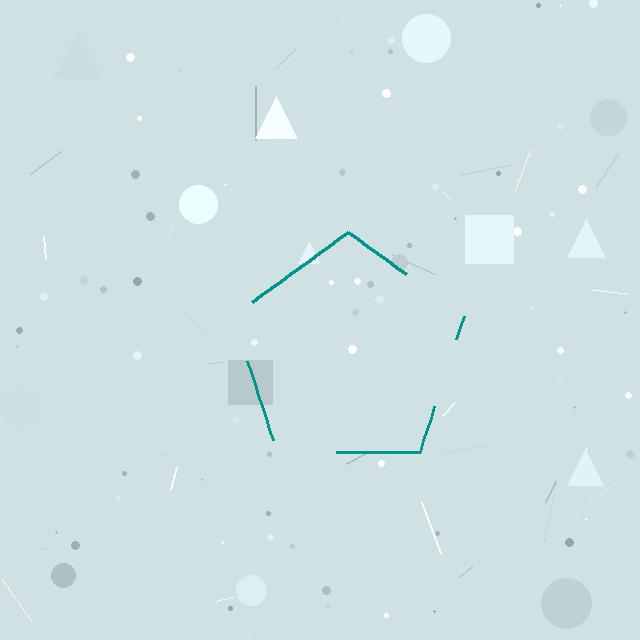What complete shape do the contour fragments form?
The contour fragments form a pentagon.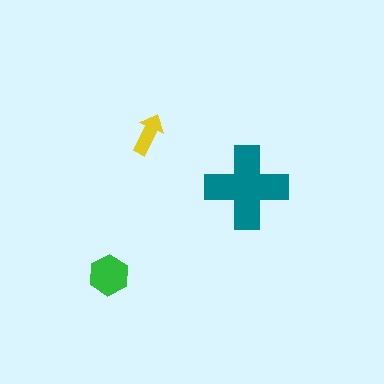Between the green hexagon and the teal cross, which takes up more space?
The teal cross.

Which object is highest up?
The yellow arrow is topmost.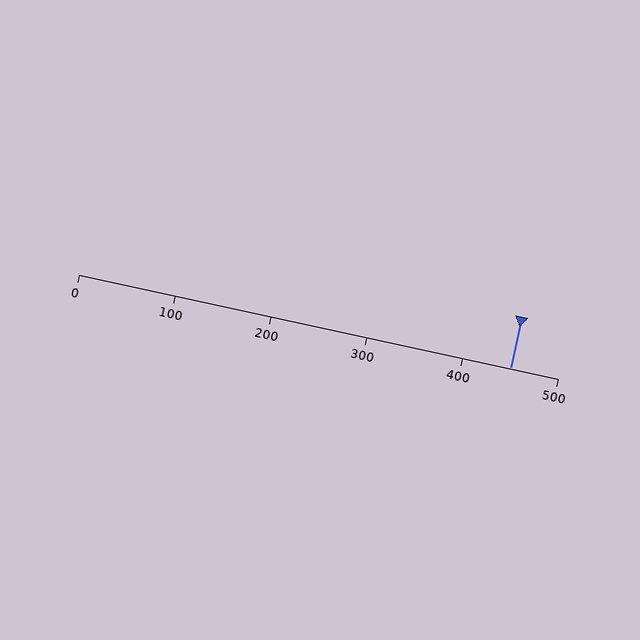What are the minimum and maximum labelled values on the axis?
The axis runs from 0 to 500.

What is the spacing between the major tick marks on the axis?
The major ticks are spaced 100 apart.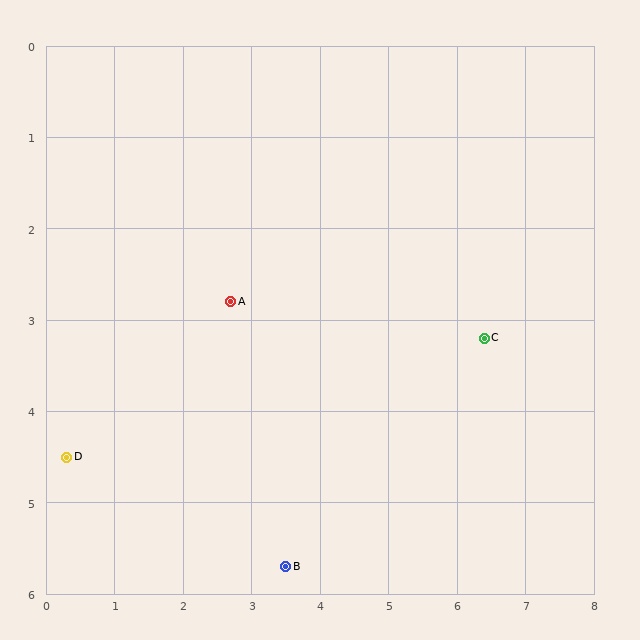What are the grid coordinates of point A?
Point A is at approximately (2.7, 2.8).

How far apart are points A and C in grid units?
Points A and C are about 3.7 grid units apart.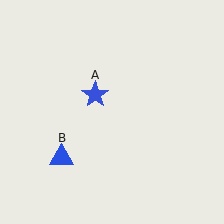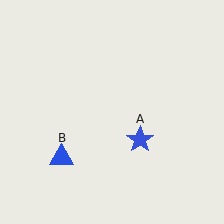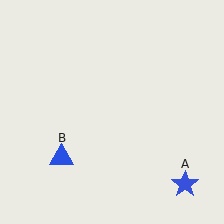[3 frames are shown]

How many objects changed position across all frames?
1 object changed position: blue star (object A).